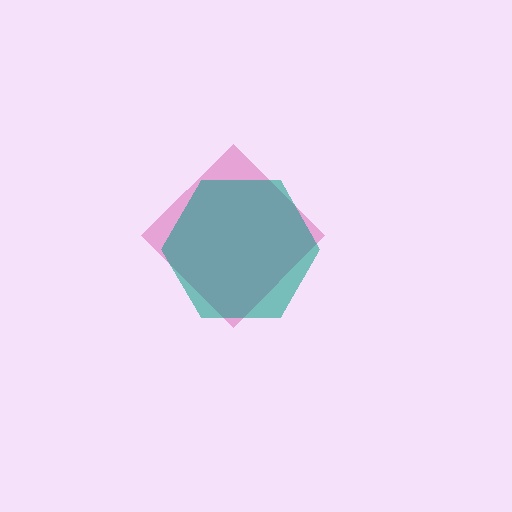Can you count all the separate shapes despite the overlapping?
Yes, there are 2 separate shapes.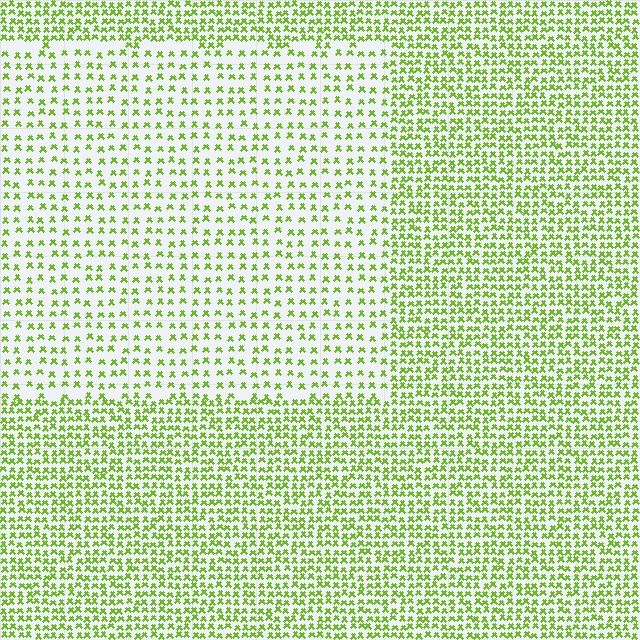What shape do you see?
I see a rectangle.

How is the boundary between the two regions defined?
The boundary is defined by a change in element density (approximately 2.0x ratio). All elements are the same color, size, and shape.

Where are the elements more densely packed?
The elements are more densely packed outside the rectangle boundary.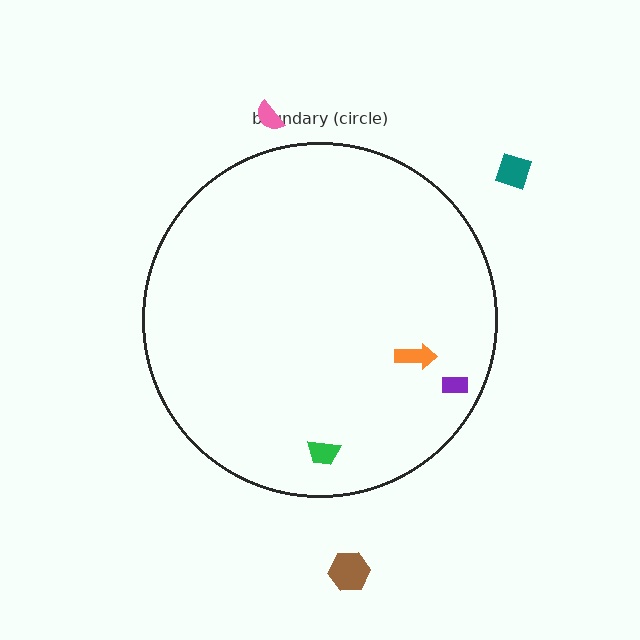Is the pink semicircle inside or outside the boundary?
Outside.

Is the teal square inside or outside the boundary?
Outside.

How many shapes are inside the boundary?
3 inside, 3 outside.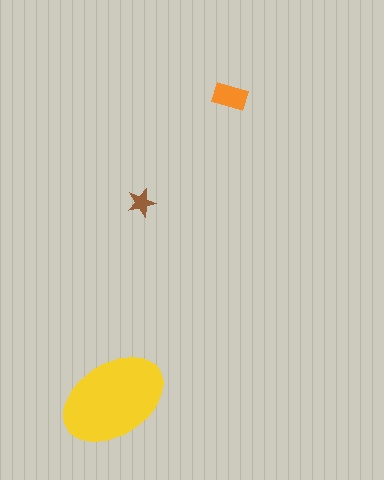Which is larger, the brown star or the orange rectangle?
The orange rectangle.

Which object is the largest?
The yellow ellipse.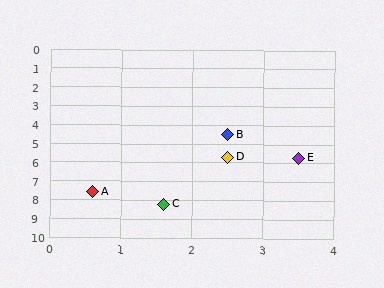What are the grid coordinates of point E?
Point E is at approximately (3.5, 5.7).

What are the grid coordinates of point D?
Point D is at approximately (2.5, 5.7).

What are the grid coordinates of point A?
Point A is at approximately (0.6, 7.6).